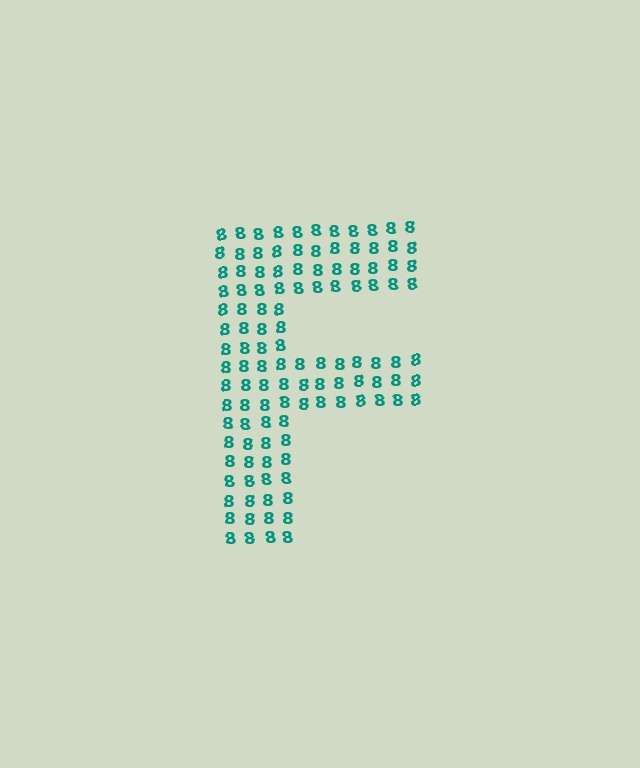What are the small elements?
The small elements are digit 8's.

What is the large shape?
The large shape is the letter F.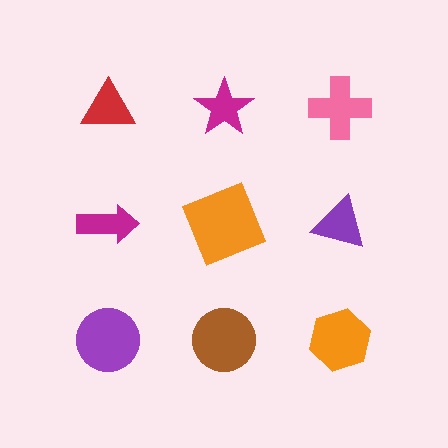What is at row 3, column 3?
An orange hexagon.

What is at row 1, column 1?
A red triangle.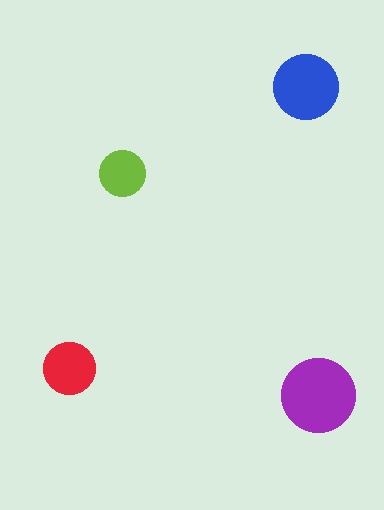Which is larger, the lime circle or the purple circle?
The purple one.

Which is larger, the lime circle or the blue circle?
The blue one.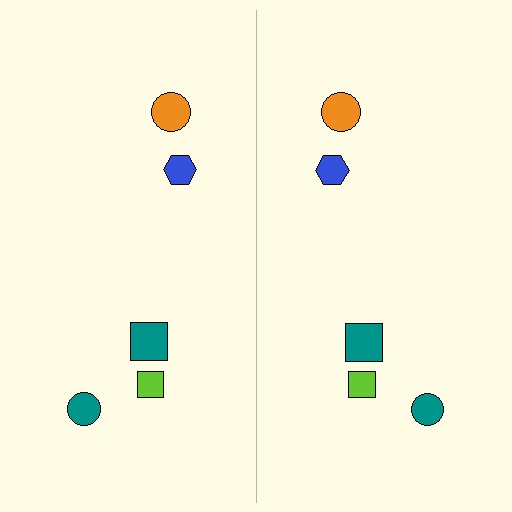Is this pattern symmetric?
Yes, this pattern has bilateral (reflection) symmetry.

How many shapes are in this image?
There are 10 shapes in this image.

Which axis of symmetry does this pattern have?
The pattern has a vertical axis of symmetry running through the center of the image.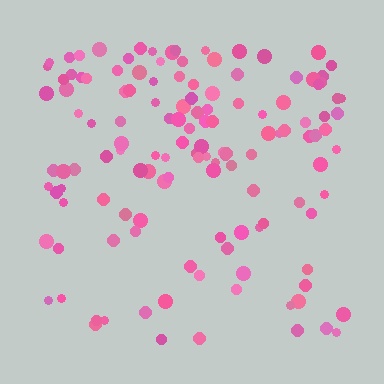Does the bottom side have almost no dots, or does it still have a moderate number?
Still a moderate number, just noticeably fewer than the top.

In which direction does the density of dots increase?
From bottom to top, with the top side densest.